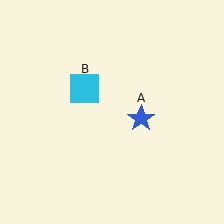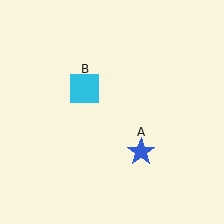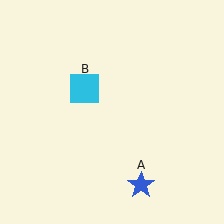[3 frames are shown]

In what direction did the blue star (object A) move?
The blue star (object A) moved down.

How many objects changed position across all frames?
1 object changed position: blue star (object A).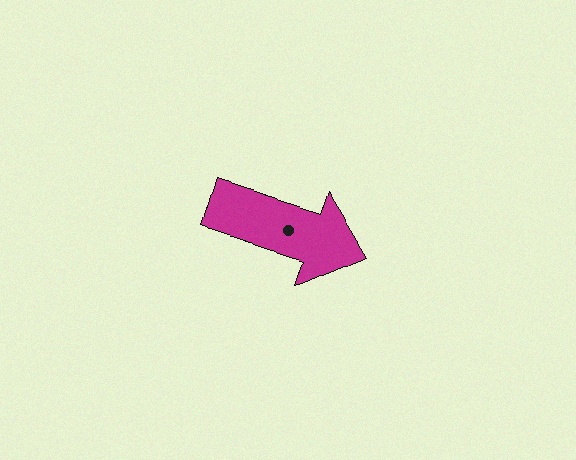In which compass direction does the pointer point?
East.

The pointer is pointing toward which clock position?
Roughly 4 o'clock.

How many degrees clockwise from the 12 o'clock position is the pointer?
Approximately 108 degrees.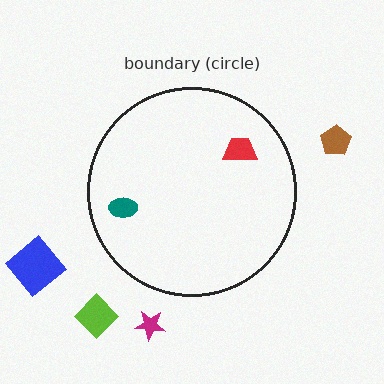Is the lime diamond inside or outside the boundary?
Outside.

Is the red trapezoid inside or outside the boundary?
Inside.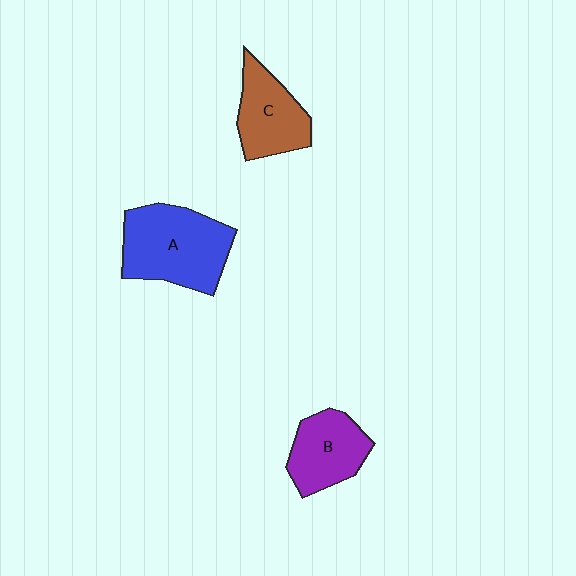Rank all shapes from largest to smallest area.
From largest to smallest: A (blue), C (brown), B (purple).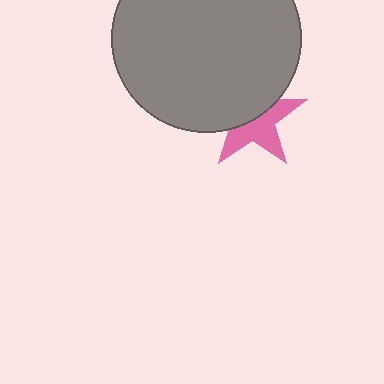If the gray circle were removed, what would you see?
You would see the complete pink star.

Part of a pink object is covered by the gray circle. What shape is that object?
It is a star.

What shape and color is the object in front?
The object in front is a gray circle.